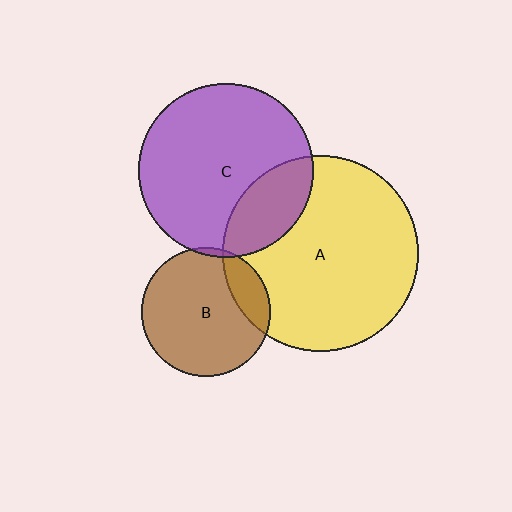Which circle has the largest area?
Circle A (yellow).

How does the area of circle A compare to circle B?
Approximately 2.3 times.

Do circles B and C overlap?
Yes.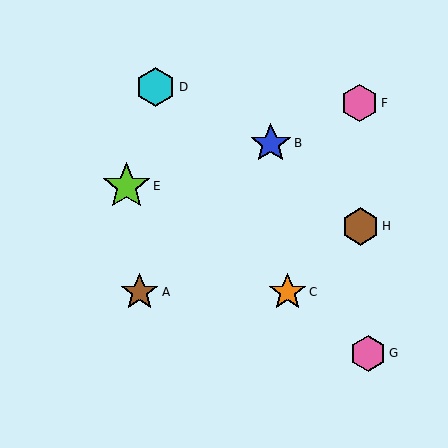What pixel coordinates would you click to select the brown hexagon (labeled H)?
Click at (360, 226) to select the brown hexagon H.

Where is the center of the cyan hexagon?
The center of the cyan hexagon is at (156, 87).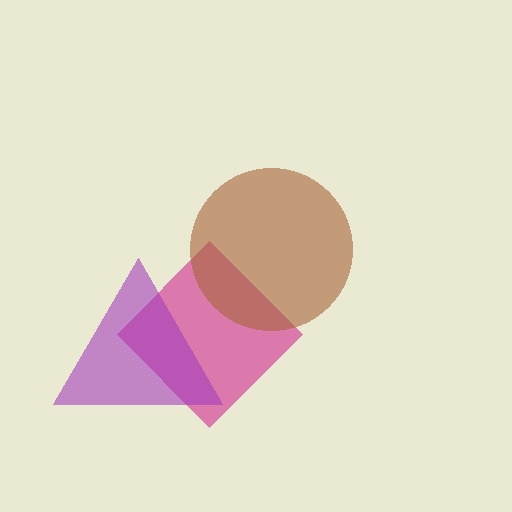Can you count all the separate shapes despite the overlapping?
Yes, there are 3 separate shapes.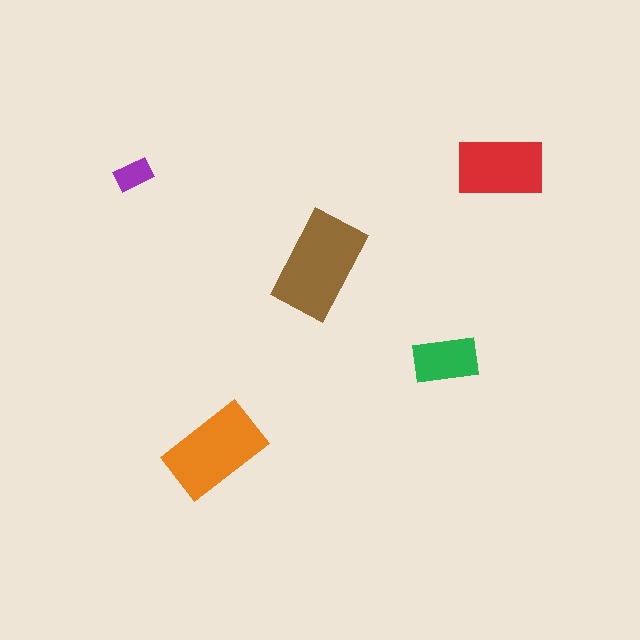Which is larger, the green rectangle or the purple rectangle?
The green one.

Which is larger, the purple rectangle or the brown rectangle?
The brown one.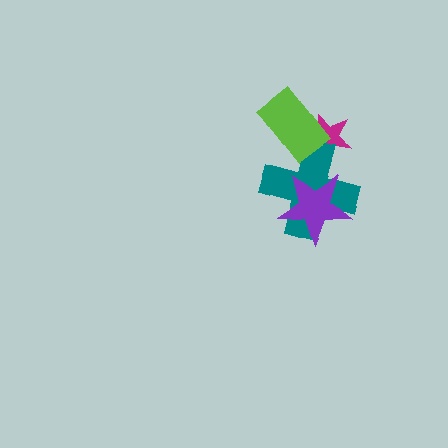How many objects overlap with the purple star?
1 object overlaps with the purple star.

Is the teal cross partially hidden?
Yes, it is partially covered by another shape.